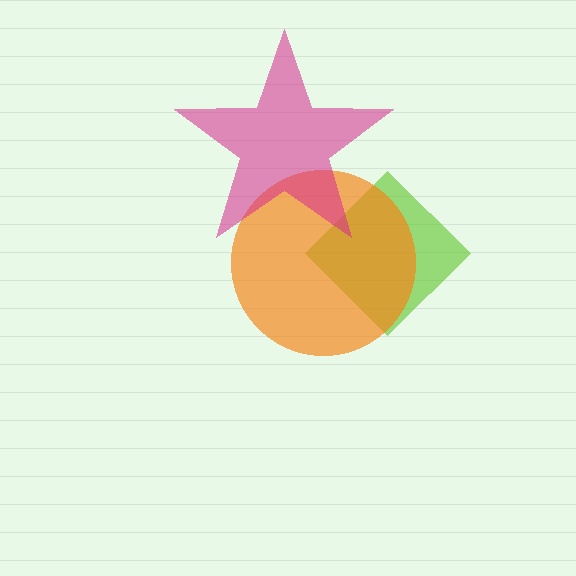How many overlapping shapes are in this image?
There are 3 overlapping shapes in the image.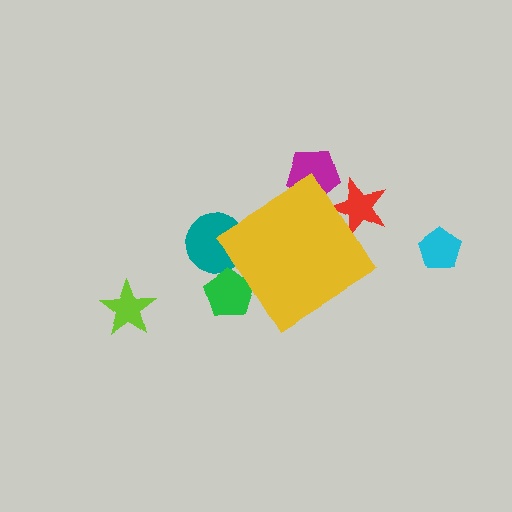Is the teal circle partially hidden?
Yes, the teal circle is partially hidden behind the yellow diamond.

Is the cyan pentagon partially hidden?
No, the cyan pentagon is fully visible.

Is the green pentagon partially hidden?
Yes, the green pentagon is partially hidden behind the yellow diamond.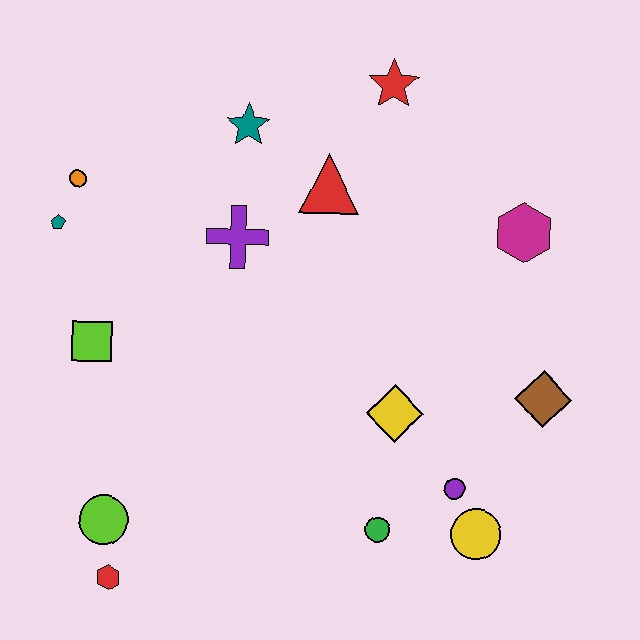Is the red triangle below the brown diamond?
No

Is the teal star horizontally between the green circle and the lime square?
Yes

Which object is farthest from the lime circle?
The red star is farthest from the lime circle.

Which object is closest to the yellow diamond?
The purple circle is closest to the yellow diamond.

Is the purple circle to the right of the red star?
Yes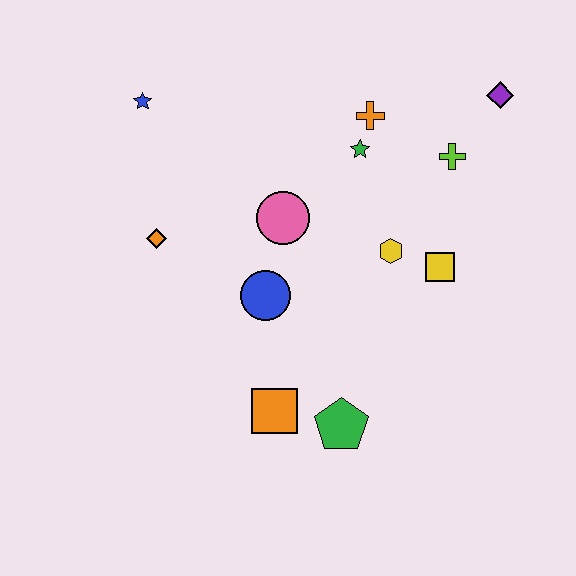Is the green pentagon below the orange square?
Yes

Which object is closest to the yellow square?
The yellow hexagon is closest to the yellow square.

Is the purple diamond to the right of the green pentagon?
Yes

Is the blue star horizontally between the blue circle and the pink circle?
No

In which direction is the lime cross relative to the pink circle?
The lime cross is to the right of the pink circle.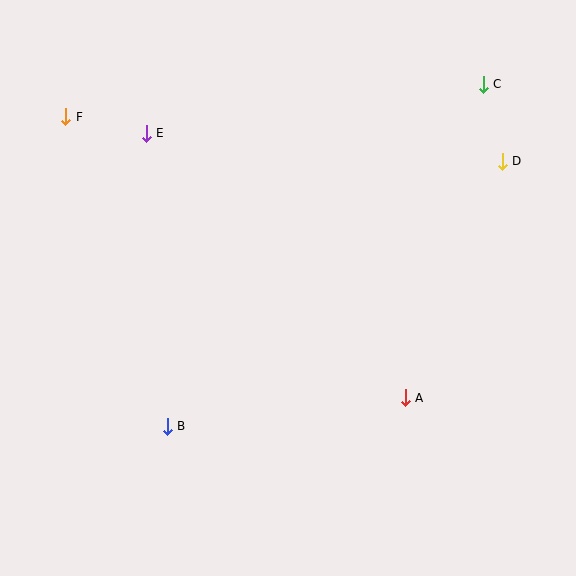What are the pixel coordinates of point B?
Point B is at (167, 427).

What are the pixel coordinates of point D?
Point D is at (502, 161).